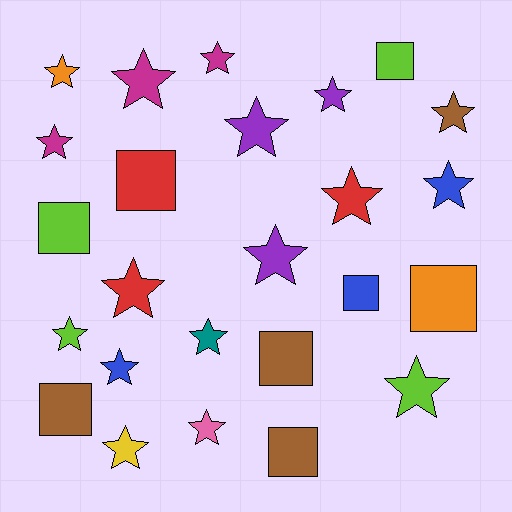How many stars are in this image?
There are 17 stars.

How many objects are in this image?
There are 25 objects.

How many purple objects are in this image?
There are 3 purple objects.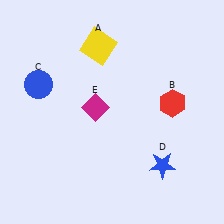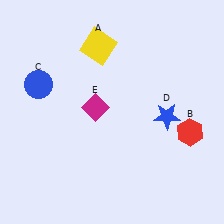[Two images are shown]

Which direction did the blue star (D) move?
The blue star (D) moved up.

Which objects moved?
The objects that moved are: the red hexagon (B), the blue star (D).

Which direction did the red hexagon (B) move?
The red hexagon (B) moved down.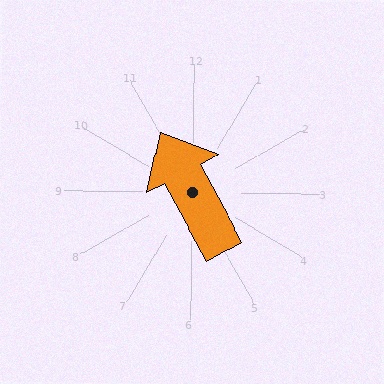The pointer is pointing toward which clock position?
Roughly 11 o'clock.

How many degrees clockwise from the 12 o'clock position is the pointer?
Approximately 331 degrees.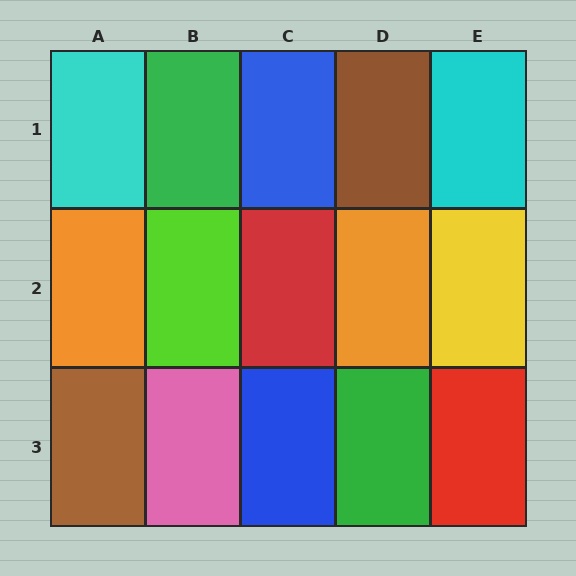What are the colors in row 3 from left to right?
Brown, pink, blue, green, red.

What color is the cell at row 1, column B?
Green.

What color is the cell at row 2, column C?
Red.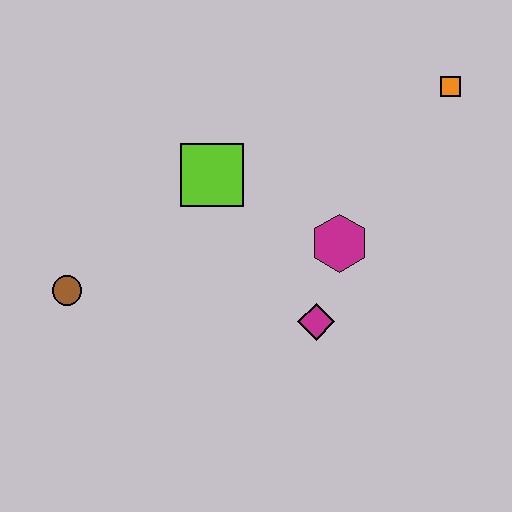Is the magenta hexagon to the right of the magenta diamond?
Yes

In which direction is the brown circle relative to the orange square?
The brown circle is to the left of the orange square.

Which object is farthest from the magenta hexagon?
The brown circle is farthest from the magenta hexagon.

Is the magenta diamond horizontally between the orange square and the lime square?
Yes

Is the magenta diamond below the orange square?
Yes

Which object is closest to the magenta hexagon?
The magenta diamond is closest to the magenta hexagon.